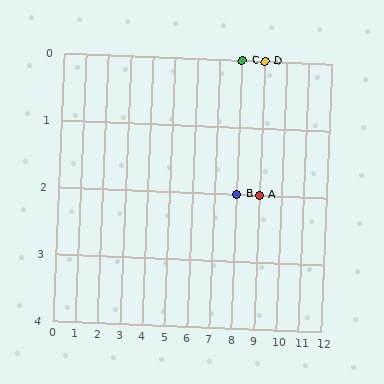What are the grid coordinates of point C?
Point C is at grid coordinates (8, 0).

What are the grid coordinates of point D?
Point D is at grid coordinates (9, 0).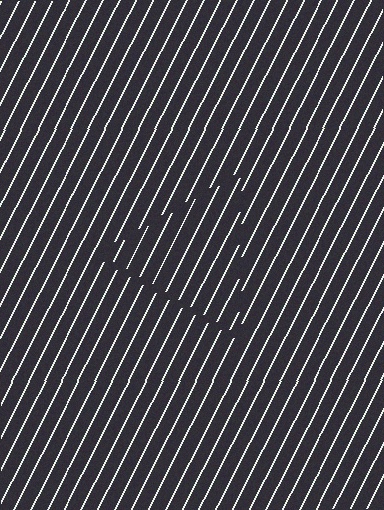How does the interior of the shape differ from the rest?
The interior of the shape contains the same grating, shifted by half a period — the contour is defined by the phase discontinuity where line-ends from the inner and outer gratings abut.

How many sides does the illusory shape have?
3 sides — the line-ends trace a triangle.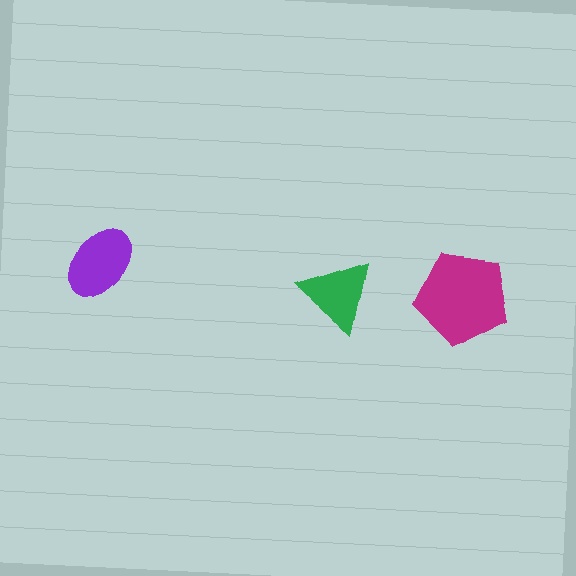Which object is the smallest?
The green triangle.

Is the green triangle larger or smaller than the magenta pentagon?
Smaller.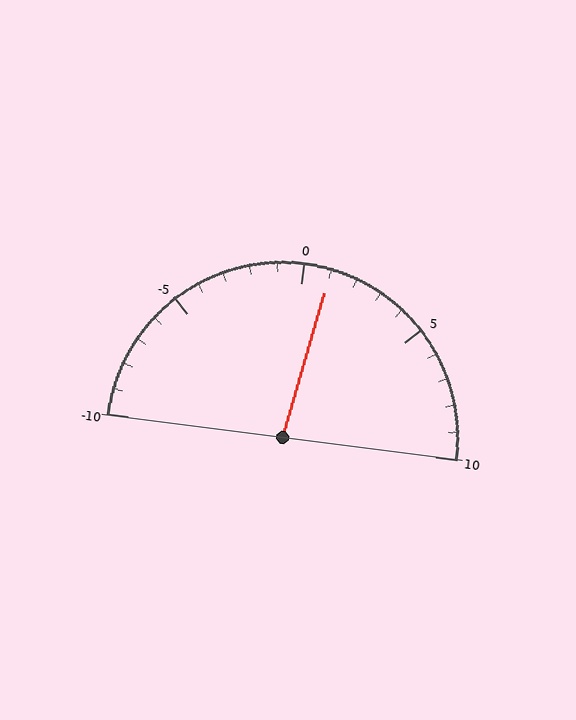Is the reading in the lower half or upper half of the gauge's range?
The reading is in the upper half of the range (-10 to 10).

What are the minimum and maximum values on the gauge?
The gauge ranges from -10 to 10.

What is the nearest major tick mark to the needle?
The nearest major tick mark is 0.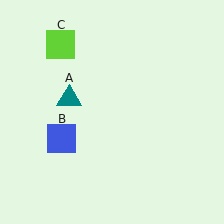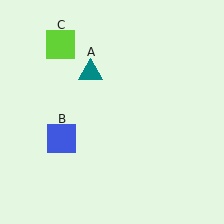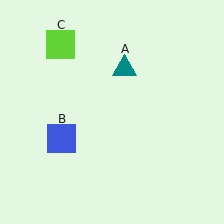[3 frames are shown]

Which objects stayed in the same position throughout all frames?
Blue square (object B) and lime square (object C) remained stationary.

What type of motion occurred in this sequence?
The teal triangle (object A) rotated clockwise around the center of the scene.